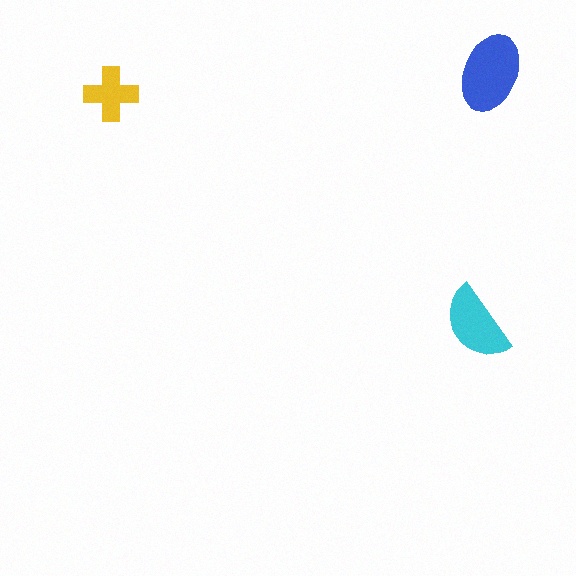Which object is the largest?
The blue ellipse.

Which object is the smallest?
The yellow cross.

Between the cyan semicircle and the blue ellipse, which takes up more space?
The blue ellipse.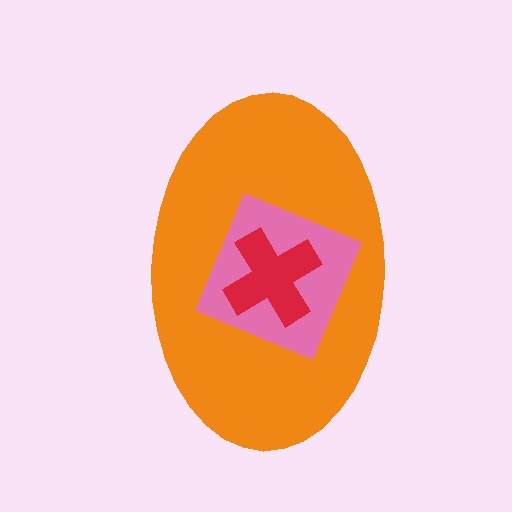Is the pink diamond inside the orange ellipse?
Yes.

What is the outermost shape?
The orange ellipse.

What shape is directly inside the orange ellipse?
The pink diamond.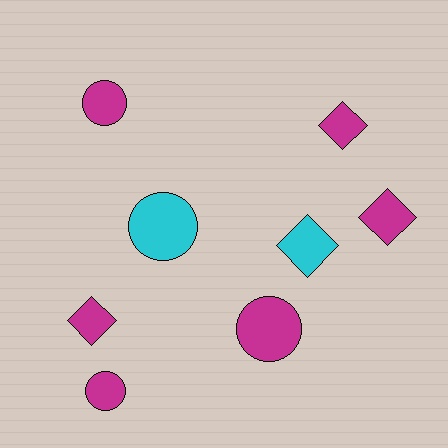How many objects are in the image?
There are 8 objects.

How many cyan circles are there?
There is 1 cyan circle.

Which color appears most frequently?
Magenta, with 6 objects.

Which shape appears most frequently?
Circle, with 4 objects.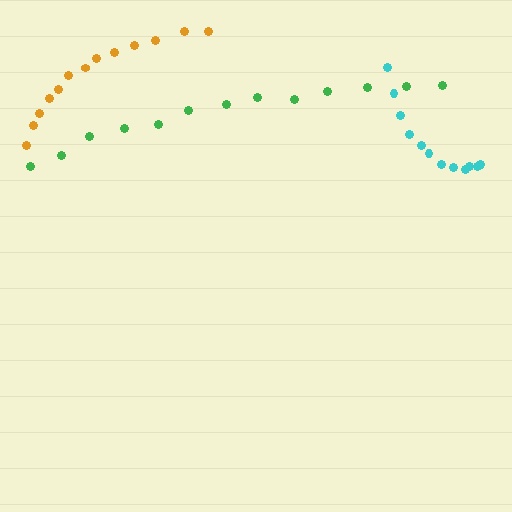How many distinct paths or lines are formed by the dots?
There are 3 distinct paths.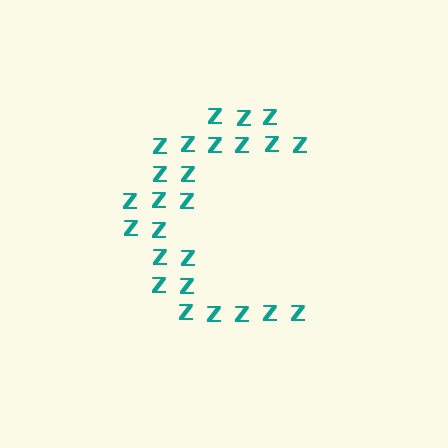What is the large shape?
The large shape is the letter C.